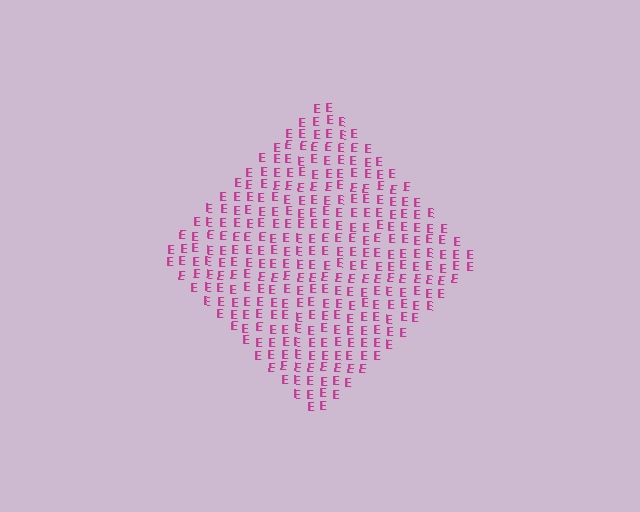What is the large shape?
The large shape is a diamond.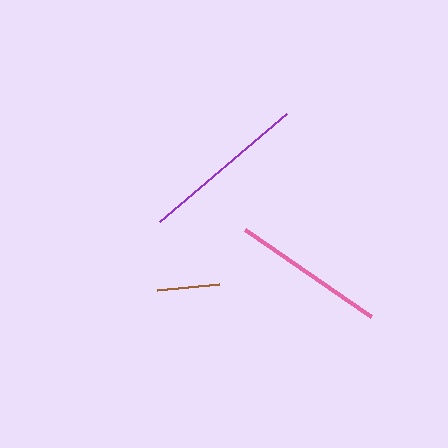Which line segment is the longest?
The purple line is the longest at approximately 166 pixels.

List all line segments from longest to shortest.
From longest to shortest: purple, pink, brown.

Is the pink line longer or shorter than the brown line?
The pink line is longer than the brown line.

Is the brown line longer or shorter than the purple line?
The purple line is longer than the brown line.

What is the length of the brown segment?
The brown segment is approximately 62 pixels long.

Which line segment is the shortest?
The brown line is the shortest at approximately 62 pixels.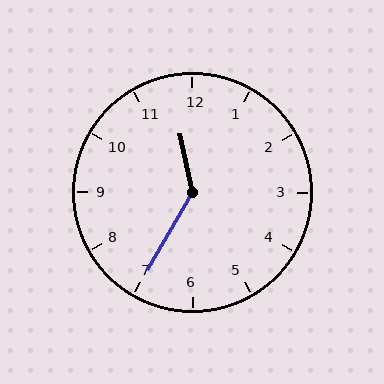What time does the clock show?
11:35.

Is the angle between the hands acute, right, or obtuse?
It is obtuse.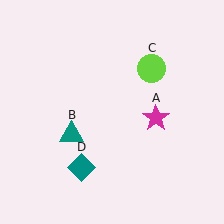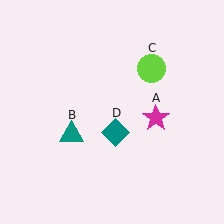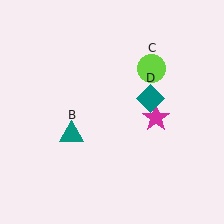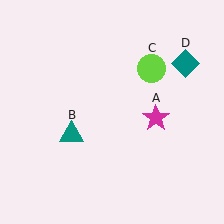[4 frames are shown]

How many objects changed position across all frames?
1 object changed position: teal diamond (object D).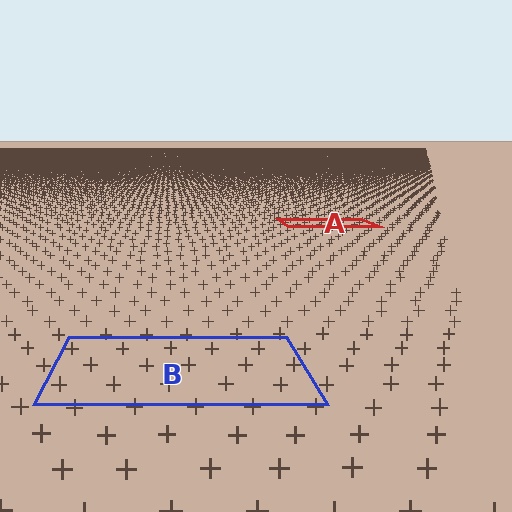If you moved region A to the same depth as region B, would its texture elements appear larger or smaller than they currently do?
They would appear larger. At a closer depth, the same texture elements are projected at a bigger on-screen size.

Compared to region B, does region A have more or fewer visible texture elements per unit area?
Region A has more texture elements per unit area — they are packed more densely because it is farther away.